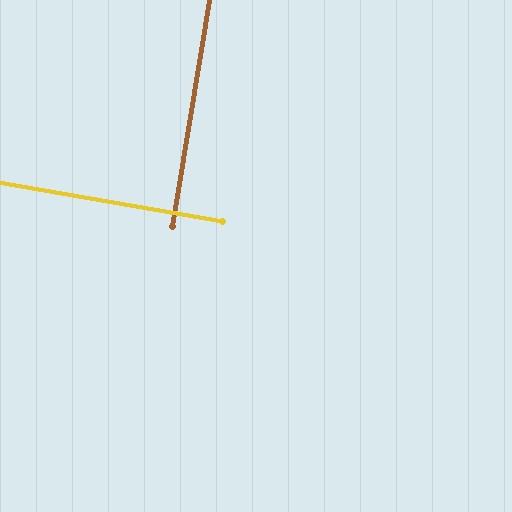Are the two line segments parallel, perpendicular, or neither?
Perpendicular — they meet at approximately 89°.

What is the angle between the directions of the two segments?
Approximately 89 degrees.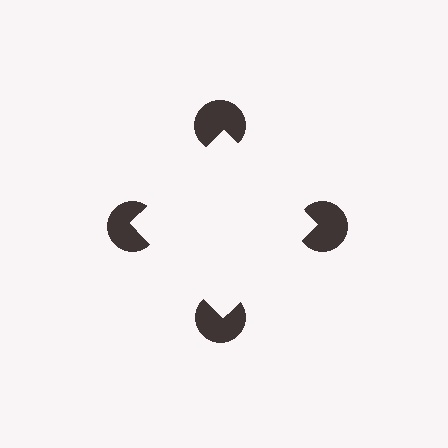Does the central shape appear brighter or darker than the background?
It typically appears slightly brighter than the background, even though no actual brightness change is drawn.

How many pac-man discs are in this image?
There are 4 — one at each vertex of the illusory square.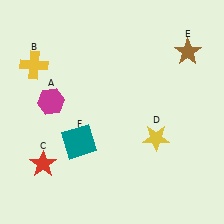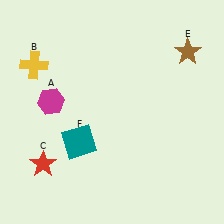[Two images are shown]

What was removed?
The yellow star (D) was removed in Image 2.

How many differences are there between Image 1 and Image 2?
There is 1 difference between the two images.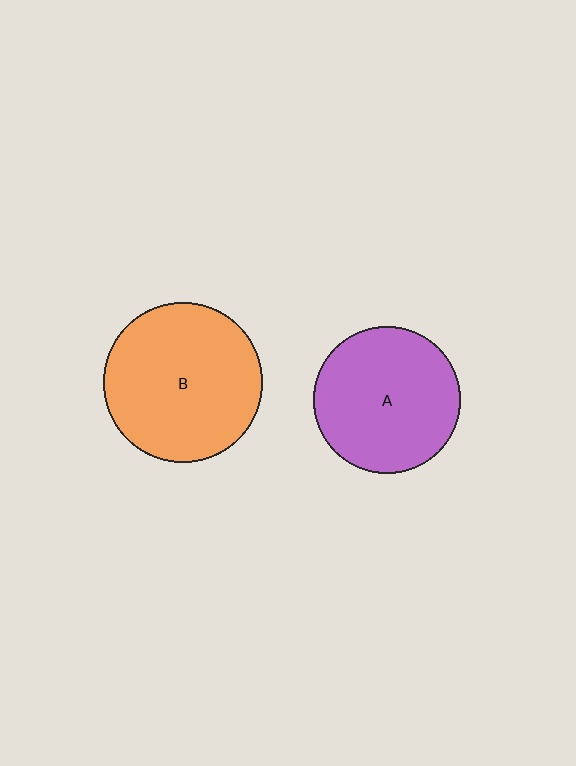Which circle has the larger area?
Circle B (orange).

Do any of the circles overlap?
No, none of the circles overlap.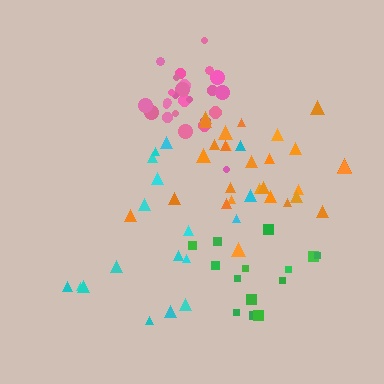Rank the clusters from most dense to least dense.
pink, orange, green, cyan.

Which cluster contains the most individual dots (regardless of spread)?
Orange (28).